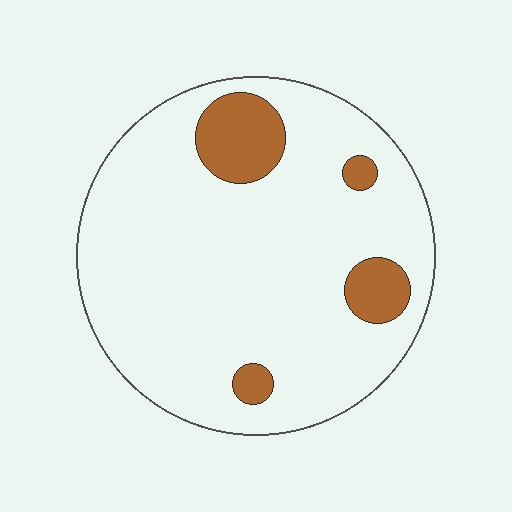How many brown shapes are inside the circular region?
4.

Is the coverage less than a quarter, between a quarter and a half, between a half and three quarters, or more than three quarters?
Less than a quarter.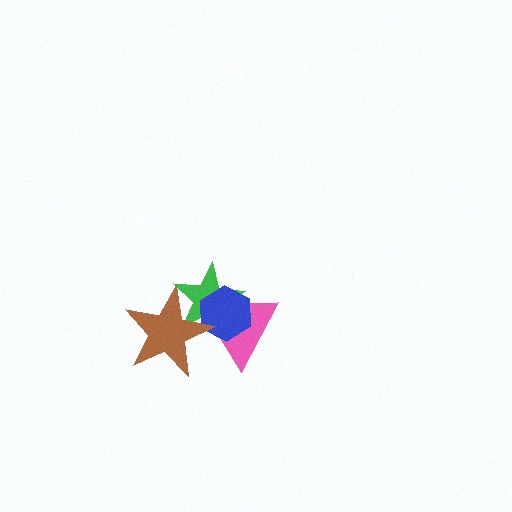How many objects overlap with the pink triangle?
3 objects overlap with the pink triangle.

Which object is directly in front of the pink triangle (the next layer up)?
The blue hexagon is directly in front of the pink triangle.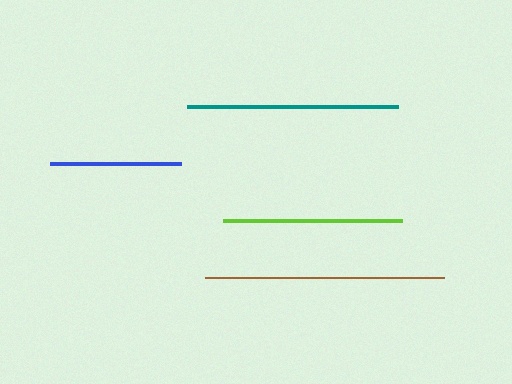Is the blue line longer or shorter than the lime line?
The lime line is longer than the blue line.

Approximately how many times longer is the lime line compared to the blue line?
The lime line is approximately 1.4 times the length of the blue line.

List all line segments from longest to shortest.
From longest to shortest: brown, teal, lime, blue.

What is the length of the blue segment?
The blue segment is approximately 131 pixels long.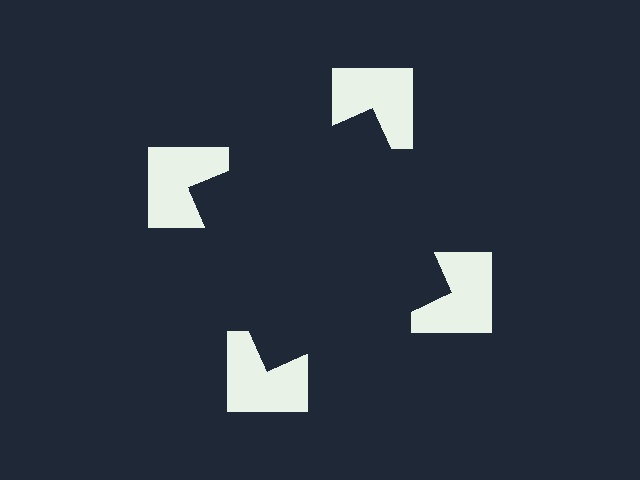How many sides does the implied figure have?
4 sides.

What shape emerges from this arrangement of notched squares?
An illusory square — its edges are inferred from the aligned wedge cuts in the notched squares, not physically drawn.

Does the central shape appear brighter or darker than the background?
It typically appears slightly darker than the background, even though no actual brightness change is drawn.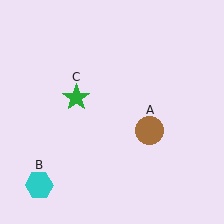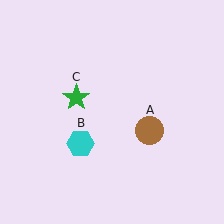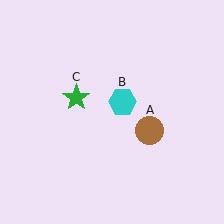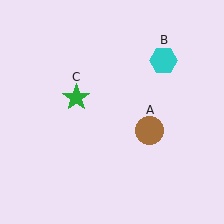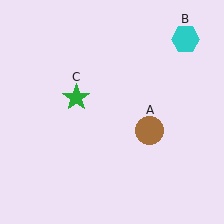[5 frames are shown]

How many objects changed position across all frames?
1 object changed position: cyan hexagon (object B).